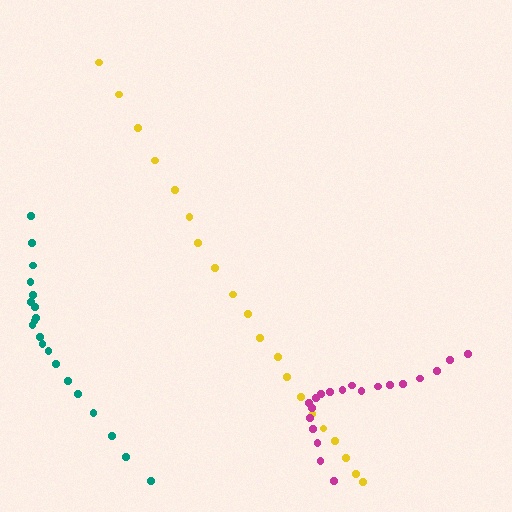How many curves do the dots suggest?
There are 3 distinct paths.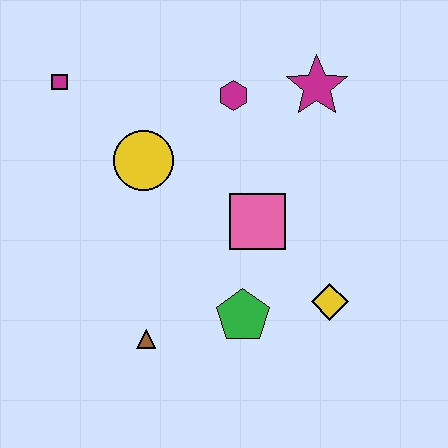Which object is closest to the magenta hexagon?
The magenta star is closest to the magenta hexagon.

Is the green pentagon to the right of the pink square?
No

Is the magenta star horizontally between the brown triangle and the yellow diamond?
Yes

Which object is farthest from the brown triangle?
The magenta star is farthest from the brown triangle.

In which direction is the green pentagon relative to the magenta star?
The green pentagon is below the magenta star.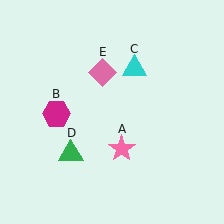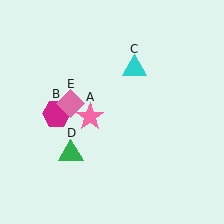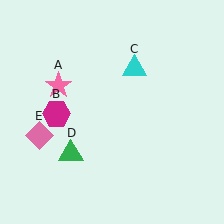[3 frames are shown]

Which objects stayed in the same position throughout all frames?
Magenta hexagon (object B) and cyan triangle (object C) and green triangle (object D) remained stationary.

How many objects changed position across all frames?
2 objects changed position: pink star (object A), pink diamond (object E).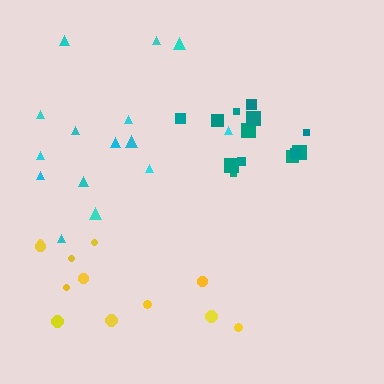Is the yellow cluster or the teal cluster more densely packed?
Teal.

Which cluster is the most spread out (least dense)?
Yellow.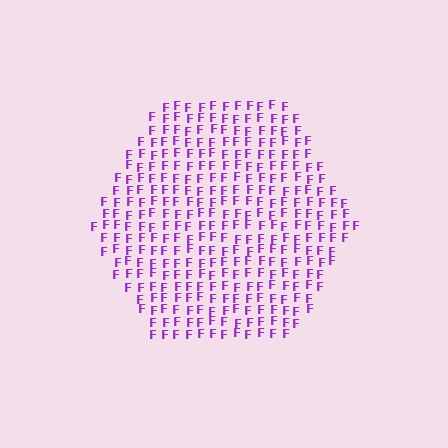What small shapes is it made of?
It is made of small letter F's.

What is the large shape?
The large shape is a hexagon.